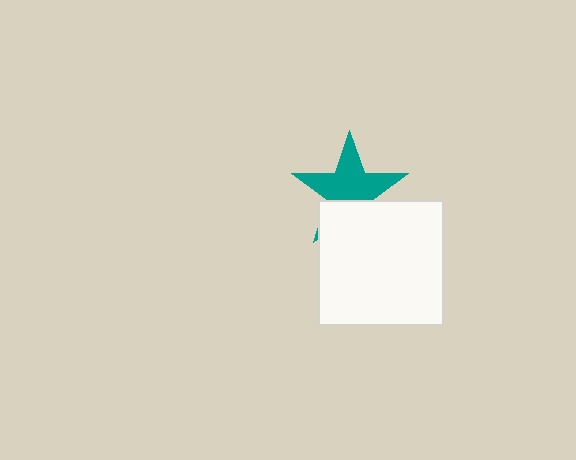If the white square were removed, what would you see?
You would see the complete teal star.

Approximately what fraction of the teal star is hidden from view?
Roughly 37% of the teal star is hidden behind the white square.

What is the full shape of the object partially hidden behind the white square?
The partially hidden object is a teal star.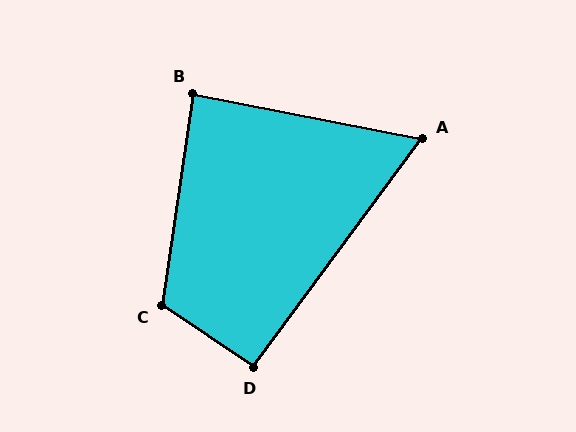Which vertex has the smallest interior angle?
A, at approximately 65 degrees.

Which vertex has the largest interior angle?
C, at approximately 115 degrees.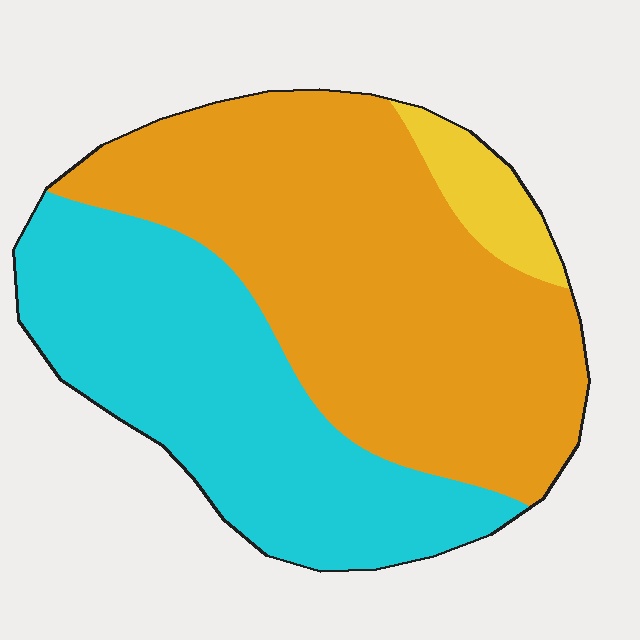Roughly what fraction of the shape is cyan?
Cyan covers roughly 40% of the shape.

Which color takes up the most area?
Orange, at roughly 55%.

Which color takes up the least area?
Yellow, at roughly 5%.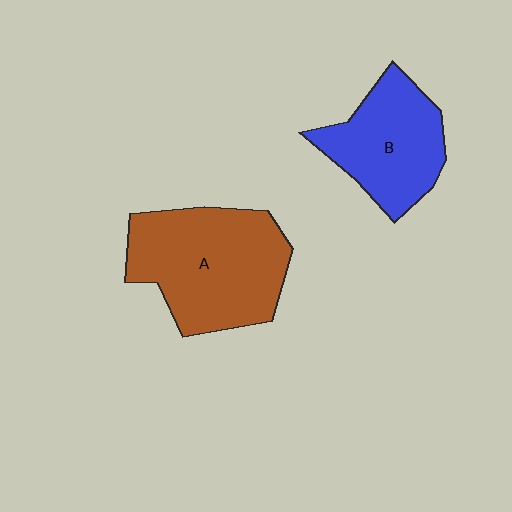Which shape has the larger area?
Shape A (brown).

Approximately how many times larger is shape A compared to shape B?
Approximately 1.4 times.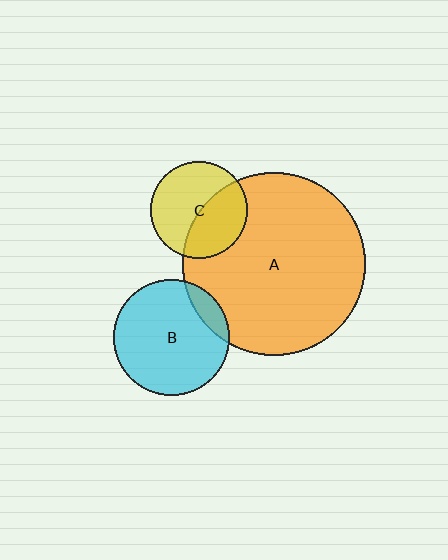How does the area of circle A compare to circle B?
Approximately 2.5 times.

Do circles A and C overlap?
Yes.